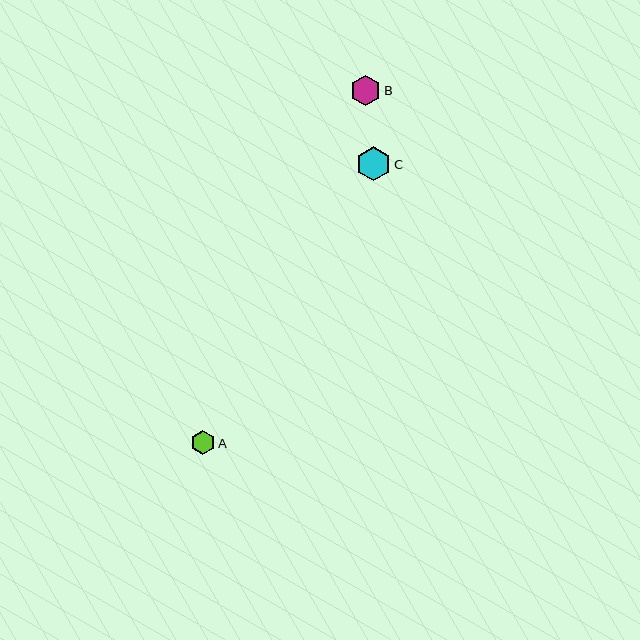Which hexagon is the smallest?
Hexagon A is the smallest with a size of approximately 25 pixels.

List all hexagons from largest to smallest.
From largest to smallest: C, B, A.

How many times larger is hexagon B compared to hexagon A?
Hexagon B is approximately 1.2 times the size of hexagon A.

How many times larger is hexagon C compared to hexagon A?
Hexagon C is approximately 1.4 times the size of hexagon A.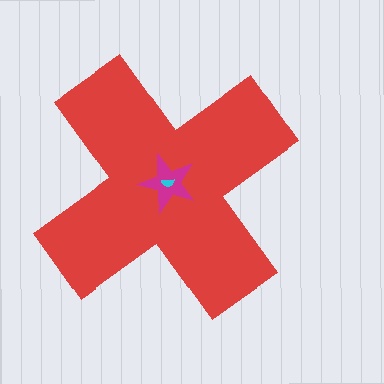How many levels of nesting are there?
3.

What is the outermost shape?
The red cross.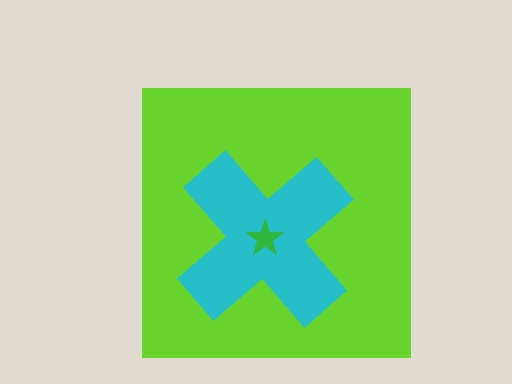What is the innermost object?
The green star.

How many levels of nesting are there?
3.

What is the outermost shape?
The lime square.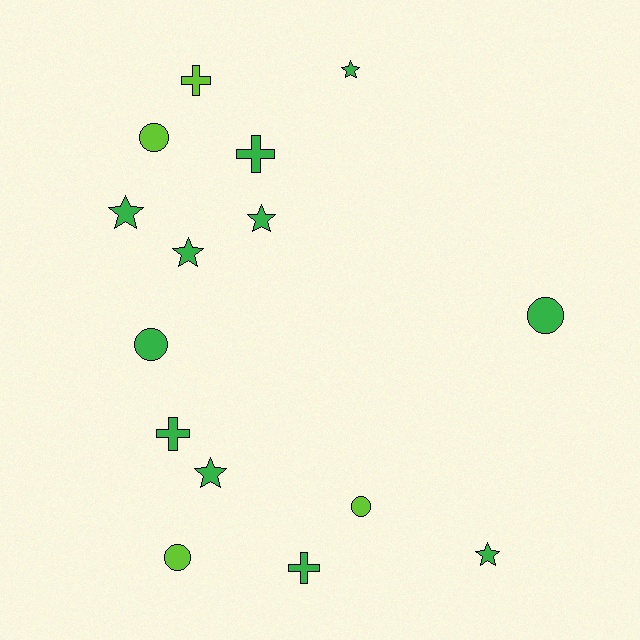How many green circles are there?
There are 2 green circles.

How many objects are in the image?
There are 15 objects.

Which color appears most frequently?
Green, with 11 objects.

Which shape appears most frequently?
Star, with 6 objects.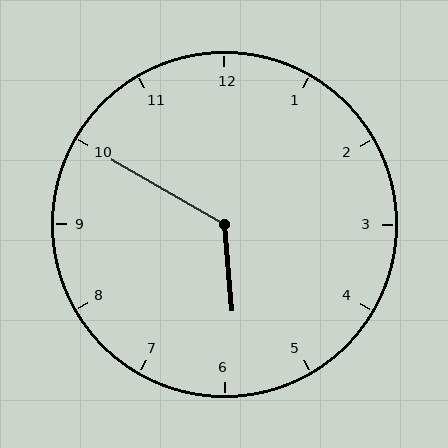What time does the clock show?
5:50.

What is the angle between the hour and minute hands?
Approximately 125 degrees.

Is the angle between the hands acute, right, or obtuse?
It is obtuse.